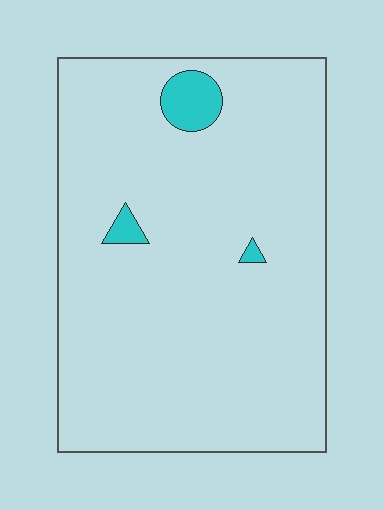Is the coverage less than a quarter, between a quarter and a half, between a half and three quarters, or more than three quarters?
Less than a quarter.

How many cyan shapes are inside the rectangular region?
3.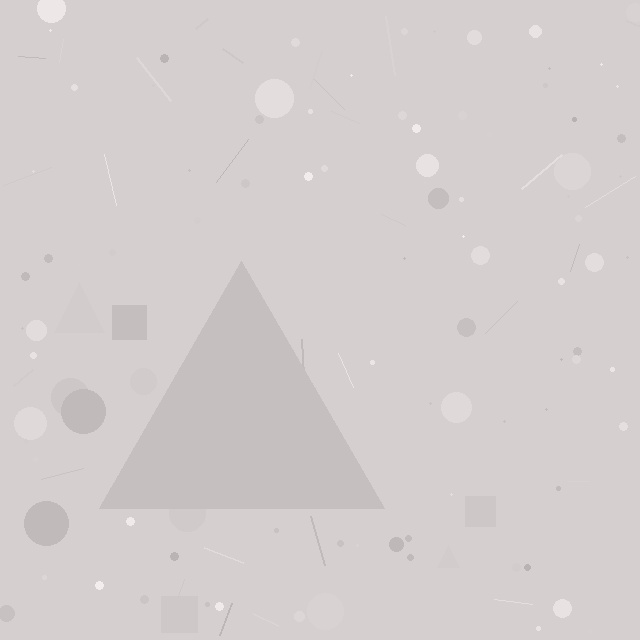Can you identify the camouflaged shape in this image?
The camouflaged shape is a triangle.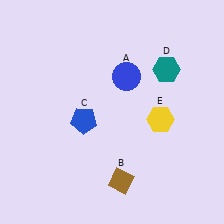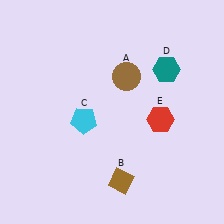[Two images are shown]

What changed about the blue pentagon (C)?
In Image 1, C is blue. In Image 2, it changed to cyan.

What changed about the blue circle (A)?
In Image 1, A is blue. In Image 2, it changed to brown.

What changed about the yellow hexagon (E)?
In Image 1, E is yellow. In Image 2, it changed to red.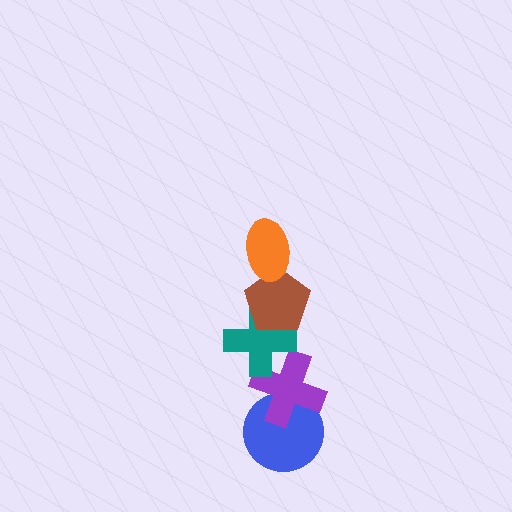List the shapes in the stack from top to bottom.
From top to bottom: the orange ellipse, the brown pentagon, the teal cross, the purple cross, the blue circle.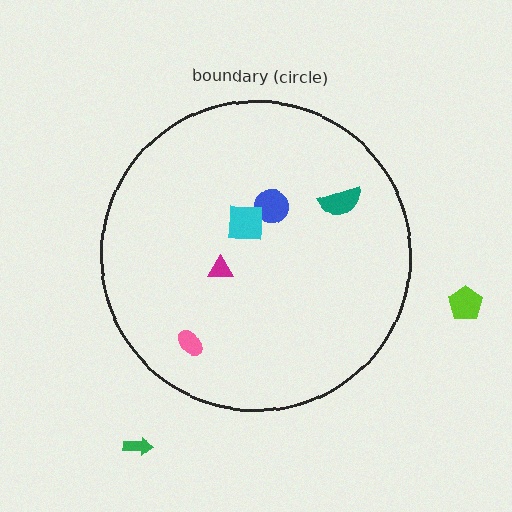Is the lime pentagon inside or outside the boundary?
Outside.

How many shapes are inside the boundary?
5 inside, 2 outside.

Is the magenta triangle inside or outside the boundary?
Inside.